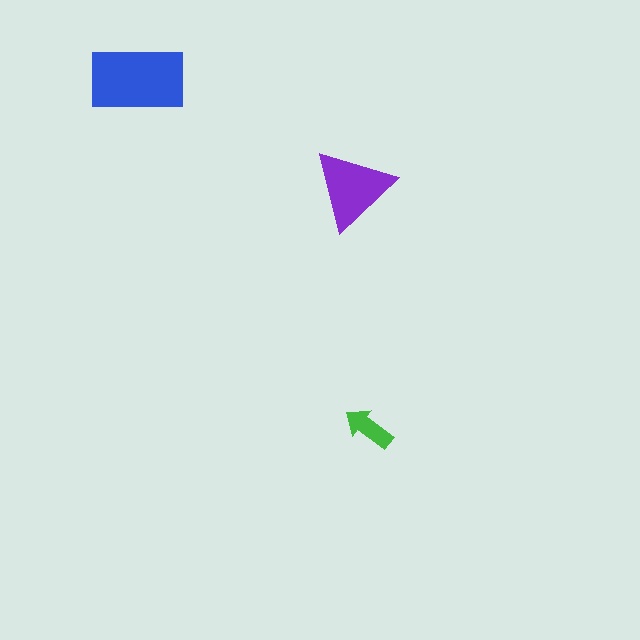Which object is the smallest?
The green arrow.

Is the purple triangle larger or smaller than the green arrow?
Larger.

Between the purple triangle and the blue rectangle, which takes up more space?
The blue rectangle.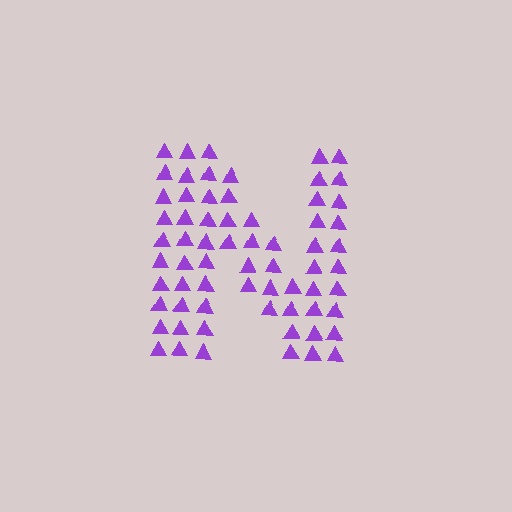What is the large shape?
The large shape is the letter N.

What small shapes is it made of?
It is made of small triangles.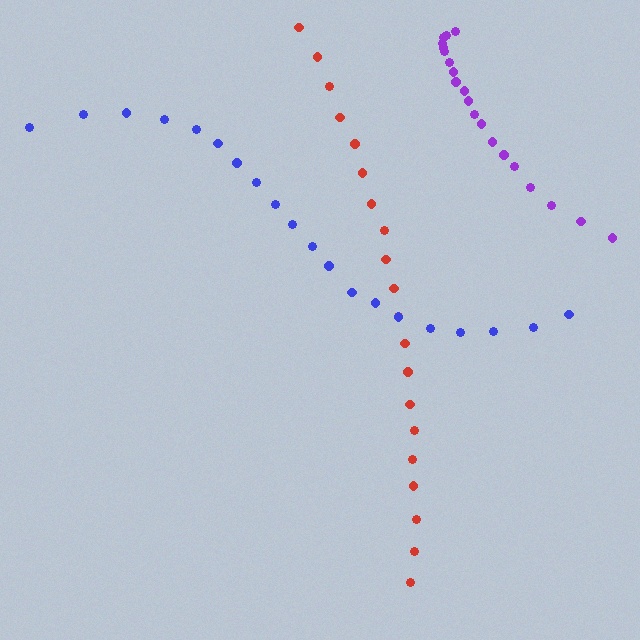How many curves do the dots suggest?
There are 3 distinct paths.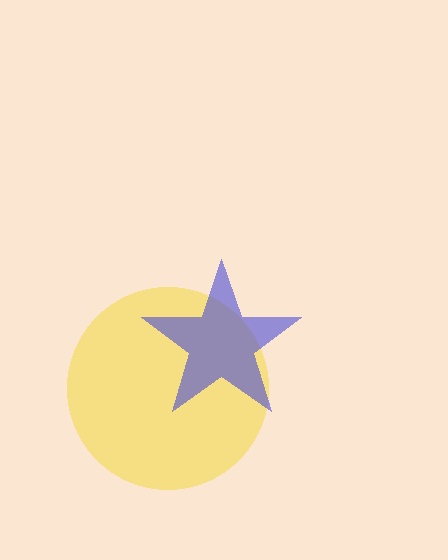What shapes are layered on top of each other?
The layered shapes are: a yellow circle, a blue star.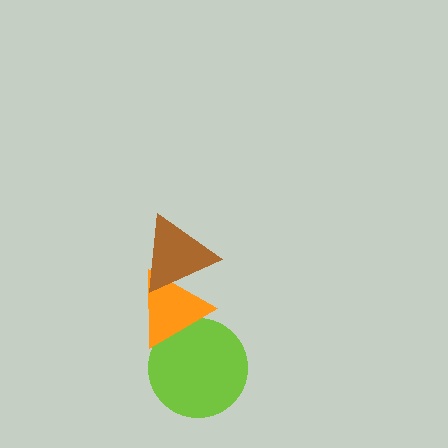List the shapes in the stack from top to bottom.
From top to bottom: the brown triangle, the orange triangle, the lime circle.